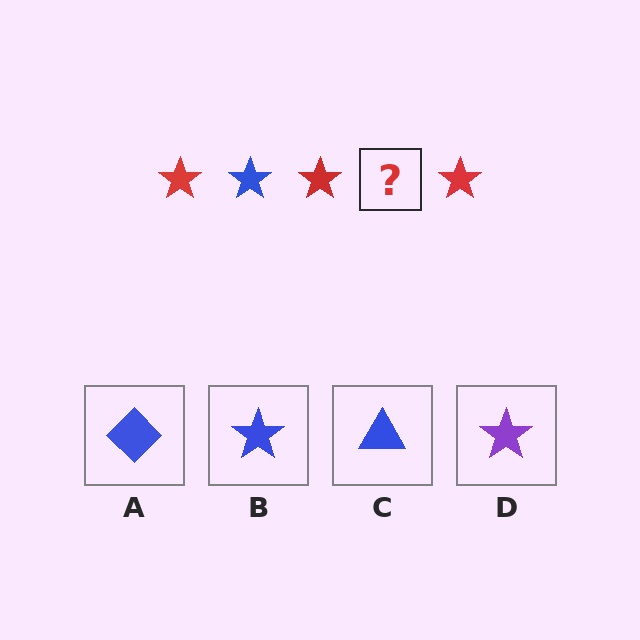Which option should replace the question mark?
Option B.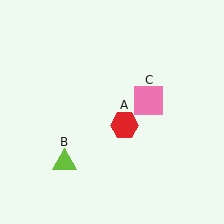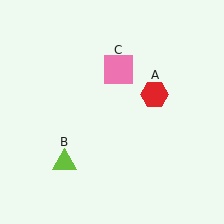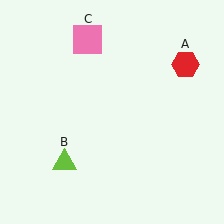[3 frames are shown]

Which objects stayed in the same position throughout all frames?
Lime triangle (object B) remained stationary.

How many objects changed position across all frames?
2 objects changed position: red hexagon (object A), pink square (object C).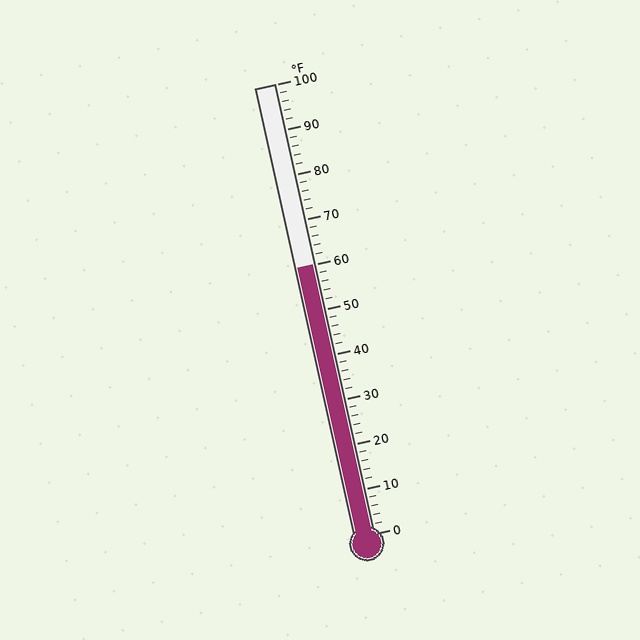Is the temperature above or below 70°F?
The temperature is below 70°F.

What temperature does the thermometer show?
The thermometer shows approximately 60°F.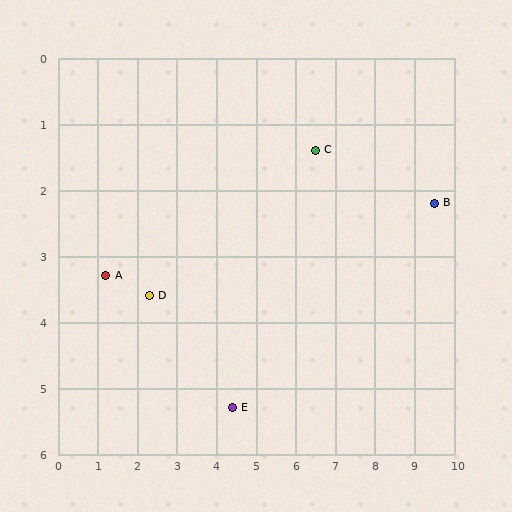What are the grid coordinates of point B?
Point B is at approximately (9.5, 2.2).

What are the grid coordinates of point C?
Point C is at approximately (6.5, 1.4).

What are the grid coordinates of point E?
Point E is at approximately (4.4, 5.3).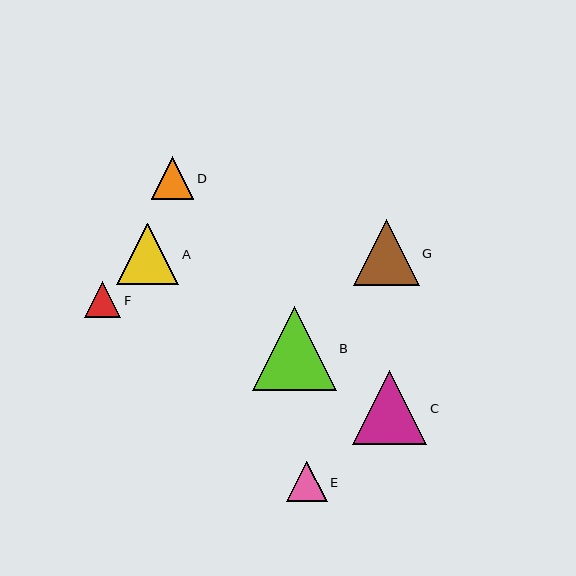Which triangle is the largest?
Triangle B is the largest with a size of approximately 84 pixels.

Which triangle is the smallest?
Triangle F is the smallest with a size of approximately 36 pixels.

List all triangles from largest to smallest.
From largest to smallest: B, C, G, A, D, E, F.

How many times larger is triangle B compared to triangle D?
Triangle B is approximately 2.0 times the size of triangle D.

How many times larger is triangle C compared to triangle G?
Triangle C is approximately 1.1 times the size of triangle G.